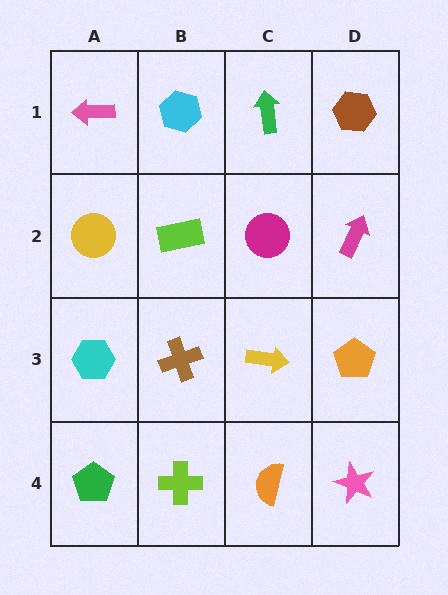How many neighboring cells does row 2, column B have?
4.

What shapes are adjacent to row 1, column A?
A yellow circle (row 2, column A), a cyan hexagon (row 1, column B).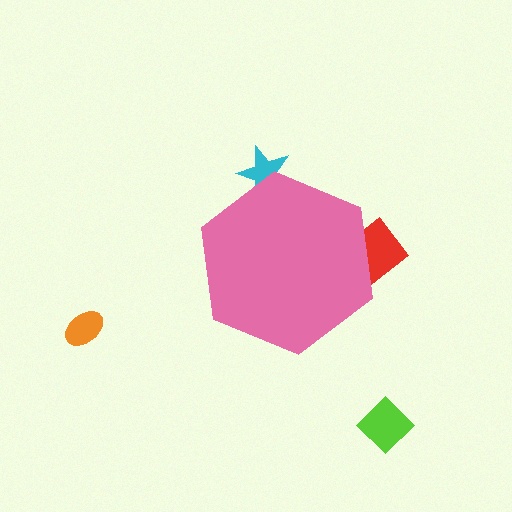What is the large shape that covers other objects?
A pink hexagon.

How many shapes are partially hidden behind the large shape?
2 shapes are partially hidden.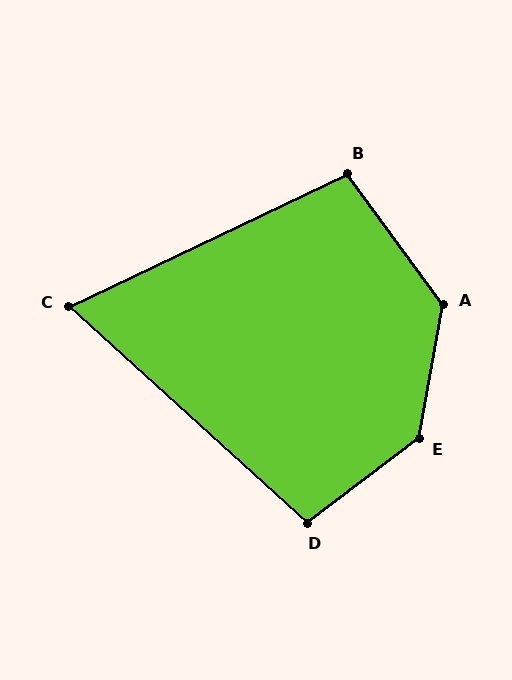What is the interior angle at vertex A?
Approximately 134 degrees (obtuse).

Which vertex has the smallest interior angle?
C, at approximately 68 degrees.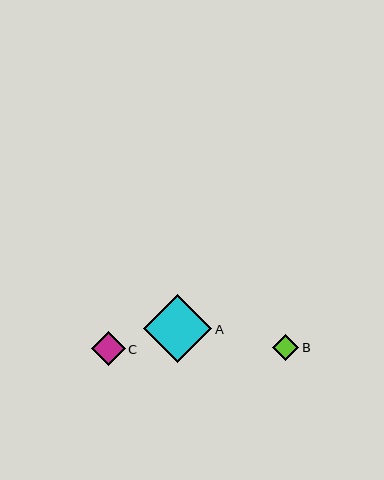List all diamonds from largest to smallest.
From largest to smallest: A, C, B.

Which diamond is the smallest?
Diamond B is the smallest with a size of approximately 26 pixels.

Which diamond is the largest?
Diamond A is the largest with a size of approximately 68 pixels.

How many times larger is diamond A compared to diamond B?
Diamond A is approximately 2.6 times the size of diamond B.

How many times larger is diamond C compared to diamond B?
Diamond C is approximately 1.3 times the size of diamond B.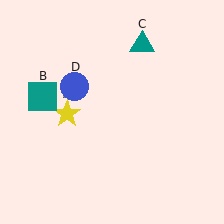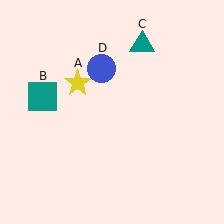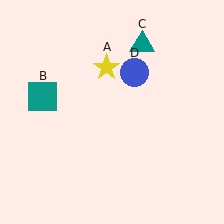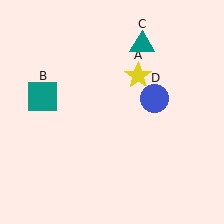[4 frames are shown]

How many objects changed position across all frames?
2 objects changed position: yellow star (object A), blue circle (object D).